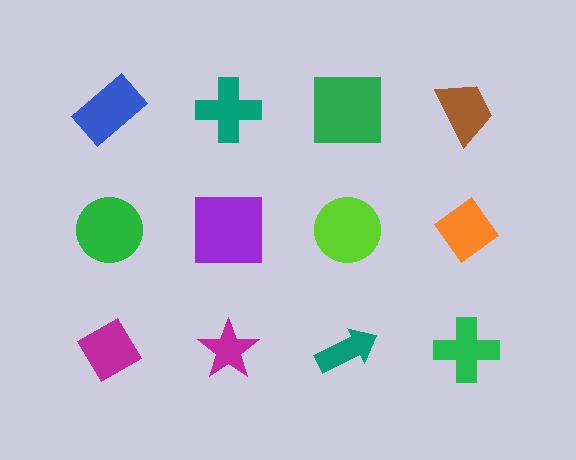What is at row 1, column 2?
A teal cross.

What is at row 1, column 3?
A green square.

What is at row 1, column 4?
A brown trapezoid.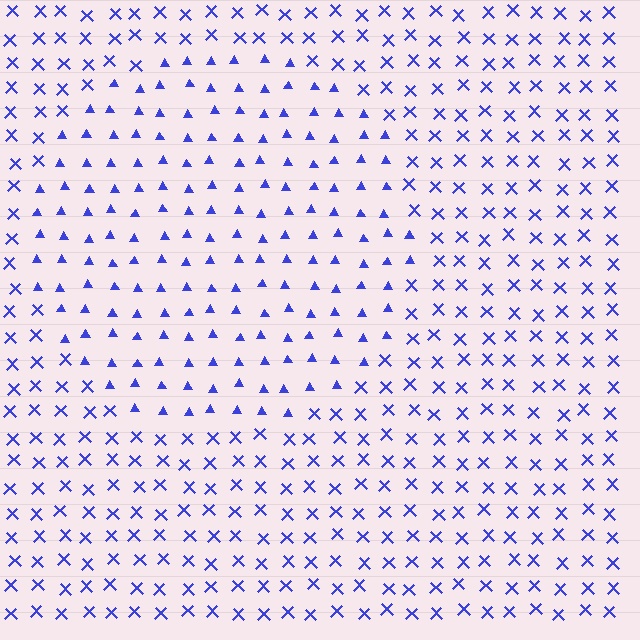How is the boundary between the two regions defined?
The boundary is defined by a change in element shape: triangles inside vs. X marks outside. All elements share the same color and spacing.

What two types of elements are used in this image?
The image uses triangles inside the circle region and X marks outside it.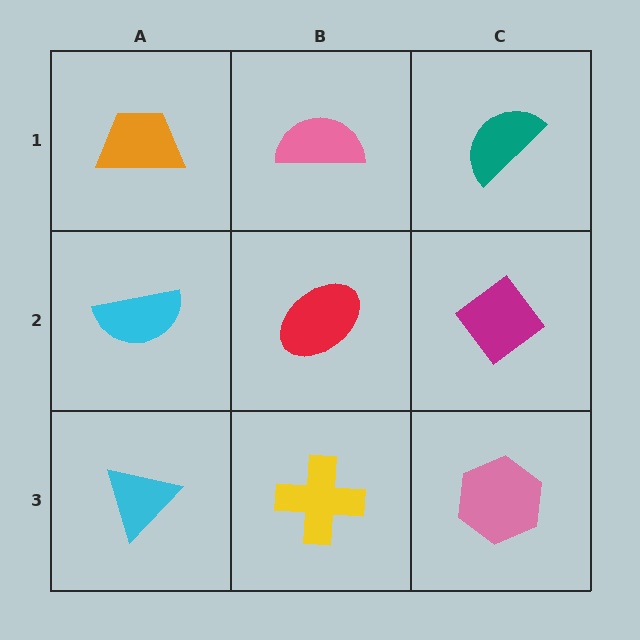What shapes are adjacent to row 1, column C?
A magenta diamond (row 2, column C), a pink semicircle (row 1, column B).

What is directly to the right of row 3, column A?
A yellow cross.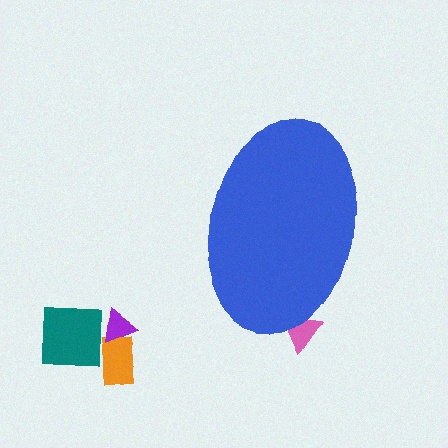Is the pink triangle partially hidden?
Yes, the pink triangle is partially hidden behind the blue ellipse.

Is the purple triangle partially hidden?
No, the purple triangle is fully visible.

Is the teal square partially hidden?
No, the teal square is fully visible.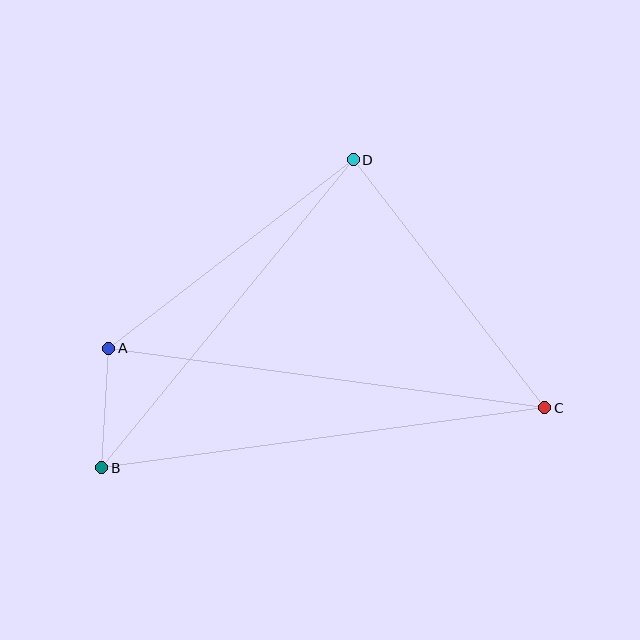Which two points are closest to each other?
Points A and B are closest to each other.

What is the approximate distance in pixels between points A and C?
The distance between A and C is approximately 440 pixels.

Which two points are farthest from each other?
Points B and C are farthest from each other.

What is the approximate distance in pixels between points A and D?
The distance between A and D is approximately 308 pixels.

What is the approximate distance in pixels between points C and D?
The distance between C and D is approximately 313 pixels.